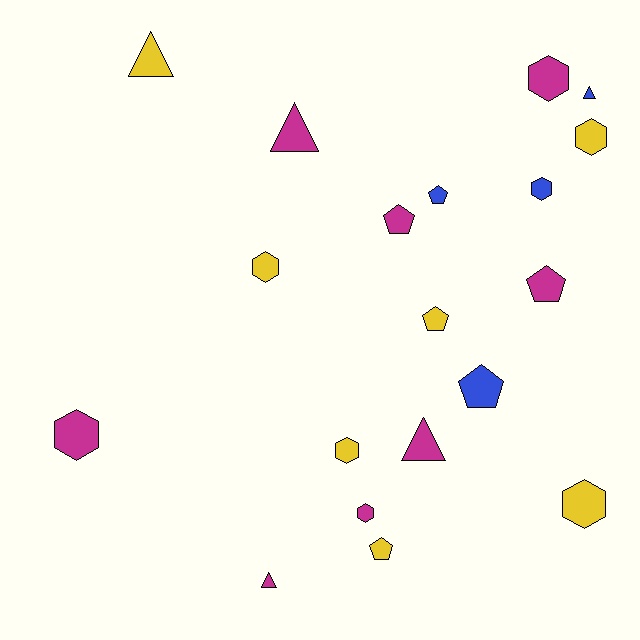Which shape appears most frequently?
Hexagon, with 8 objects.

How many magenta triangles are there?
There are 3 magenta triangles.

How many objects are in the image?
There are 19 objects.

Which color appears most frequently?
Magenta, with 8 objects.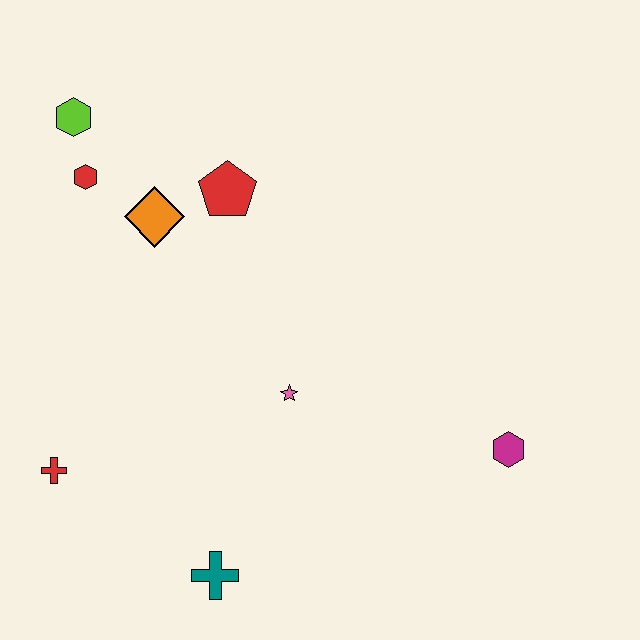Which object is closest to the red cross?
The teal cross is closest to the red cross.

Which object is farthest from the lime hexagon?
The magenta hexagon is farthest from the lime hexagon.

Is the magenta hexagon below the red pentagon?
Yes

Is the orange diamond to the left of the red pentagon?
Yes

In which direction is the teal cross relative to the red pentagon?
The teal cross is below the red pentagon.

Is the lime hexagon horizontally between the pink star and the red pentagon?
No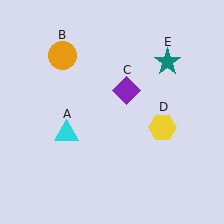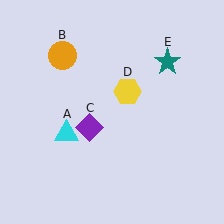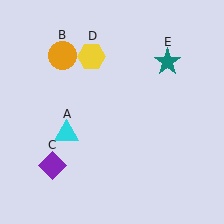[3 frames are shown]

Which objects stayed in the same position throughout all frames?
Cyan triangle (object A) and orange circle (object B) and teal star (object E) remained stationary.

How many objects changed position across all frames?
2 objects changed position: purple diamond (object C), yellow hexagon (object D).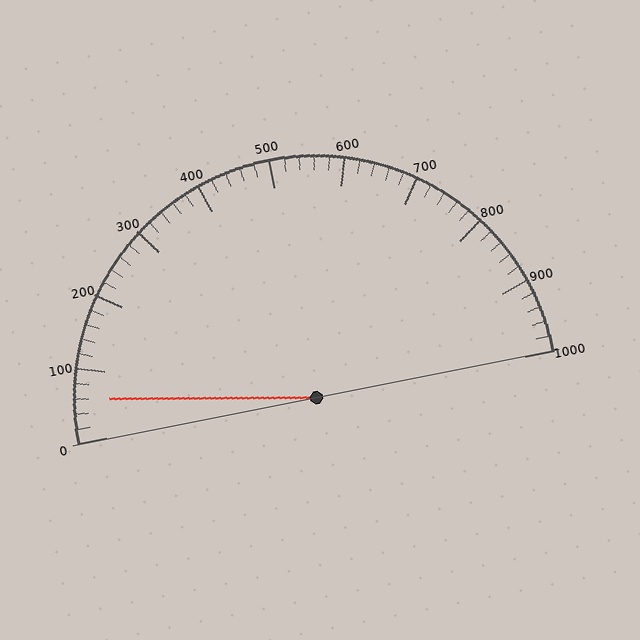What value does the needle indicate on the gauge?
The needle indicates approximately 60.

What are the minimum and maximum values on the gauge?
The gauge ranges from 0 to 1000.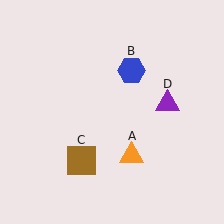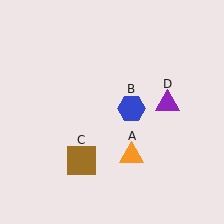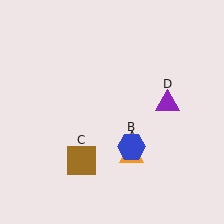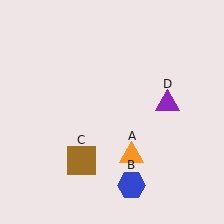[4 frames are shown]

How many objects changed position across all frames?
1 object changed position: blue hexagon (object B).